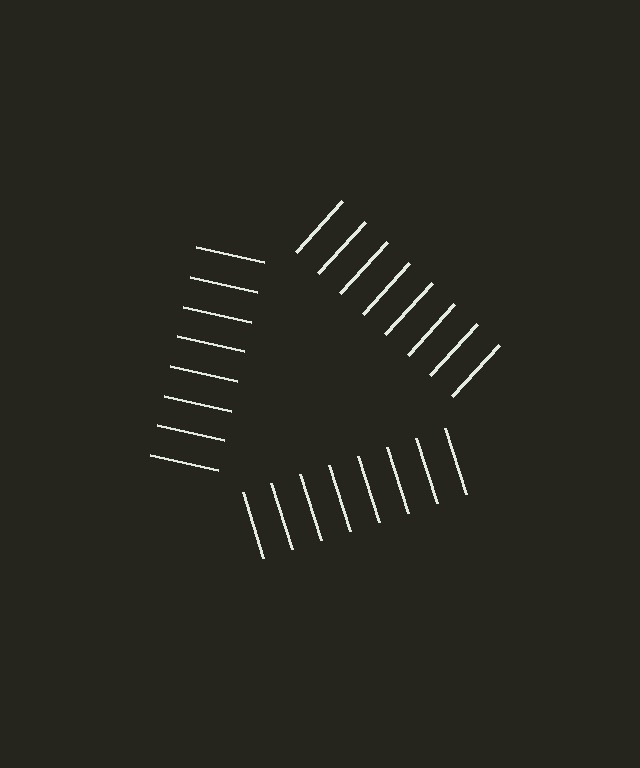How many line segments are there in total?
24 — 8 along each of the 3 edges.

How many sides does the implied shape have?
3 sides — the line-ends trace a triangle.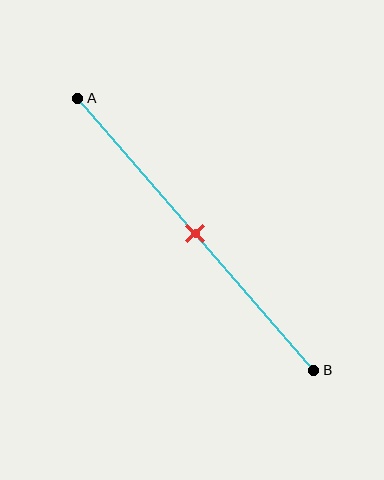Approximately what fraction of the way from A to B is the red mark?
The red mark is approximately 50% of the way from A to B.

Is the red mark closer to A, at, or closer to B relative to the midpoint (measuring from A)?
The red mark is approximately at the midpoint of segment AB.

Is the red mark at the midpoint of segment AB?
Yes, the mark is approximately at the midpoint.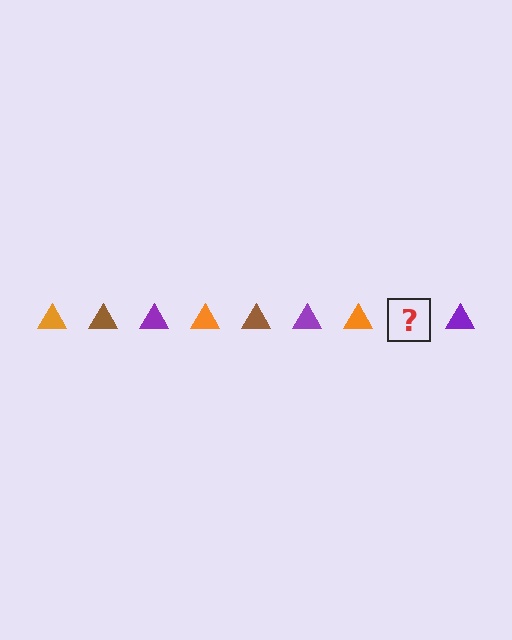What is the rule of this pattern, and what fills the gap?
The rule is that the pattern cycles through orange, brown, purple triangles. The gap should be filled with a brown triangle.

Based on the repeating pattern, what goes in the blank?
The blank should be a brown triangle.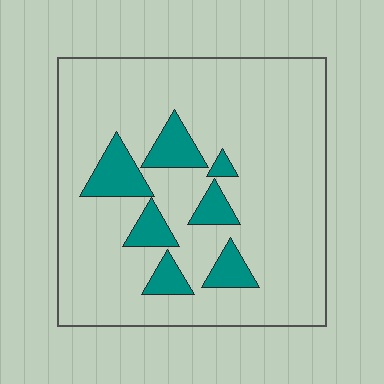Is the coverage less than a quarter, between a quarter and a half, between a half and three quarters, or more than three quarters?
Less than a quarter.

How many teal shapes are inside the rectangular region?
7.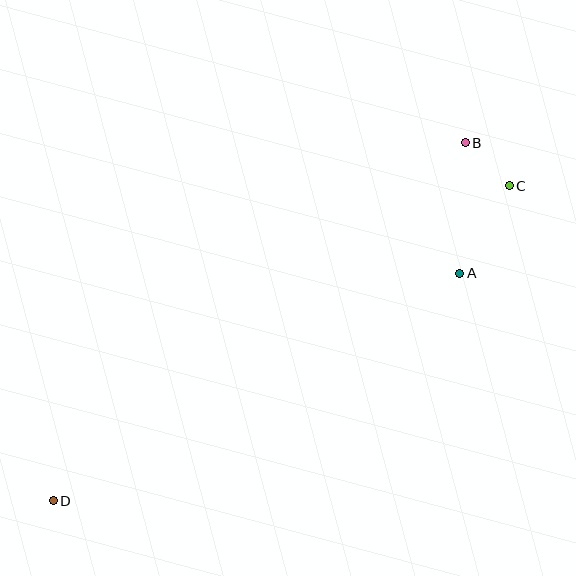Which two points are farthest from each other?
Points C and D are farthest from each other.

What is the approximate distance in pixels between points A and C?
The distance between A and C is approximately 101 pixels.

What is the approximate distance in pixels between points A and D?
The distance between A and D is approximately 466 pixels.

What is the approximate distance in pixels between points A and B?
The distance between A and B is approximately 131 pixels.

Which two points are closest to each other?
Points B and C are closest to each other.